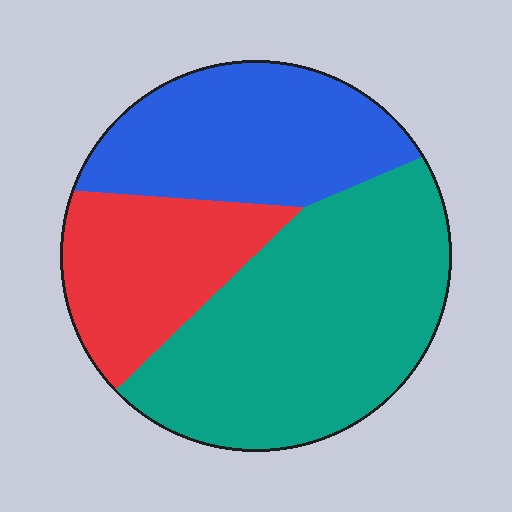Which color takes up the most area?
Teal, at roughly 50%.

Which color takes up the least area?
Red, at roughly 20%.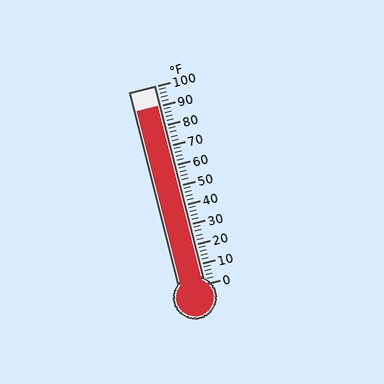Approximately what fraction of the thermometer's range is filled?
The thermometer is filled to approximately 90% of its range.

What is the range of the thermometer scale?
The thermometer scale ranges from 0°F to 100°F.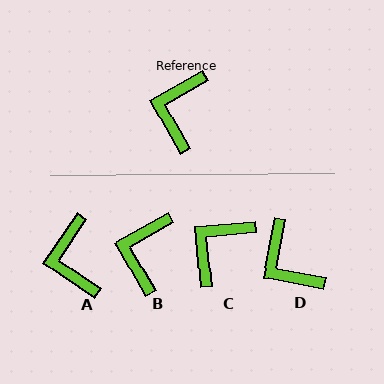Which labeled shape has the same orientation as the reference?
B.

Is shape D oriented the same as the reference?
No, it is off by about 50 degrees.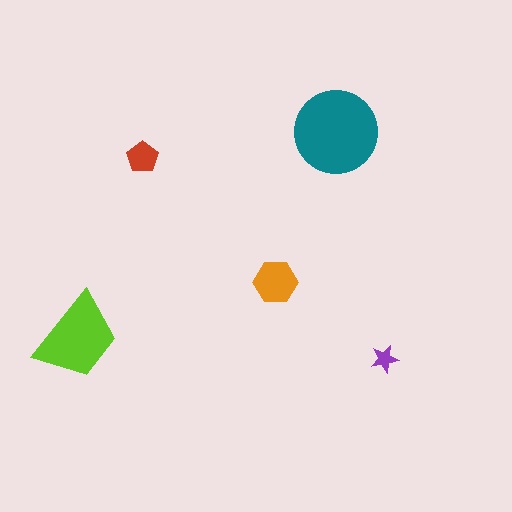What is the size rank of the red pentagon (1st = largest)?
4th.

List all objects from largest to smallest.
The teal circle, the lime trapezoid, the orange hexagon, the red pentagon, the purple star.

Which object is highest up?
The teal circle is topmost.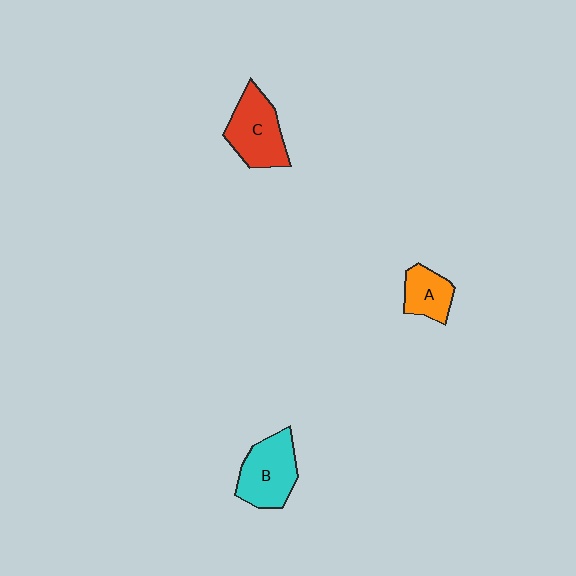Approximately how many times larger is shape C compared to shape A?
Approximately 1.6 times.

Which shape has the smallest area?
Shape A (orange).